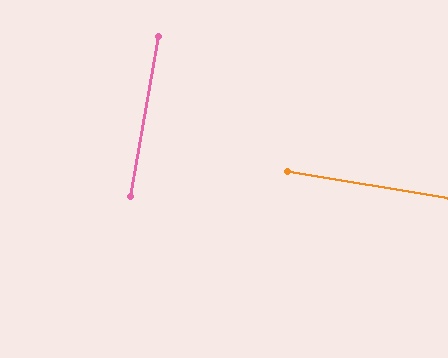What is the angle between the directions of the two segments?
Approximately 90 degrees.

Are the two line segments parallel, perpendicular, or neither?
Perpendicular — they meet at approximately 90°.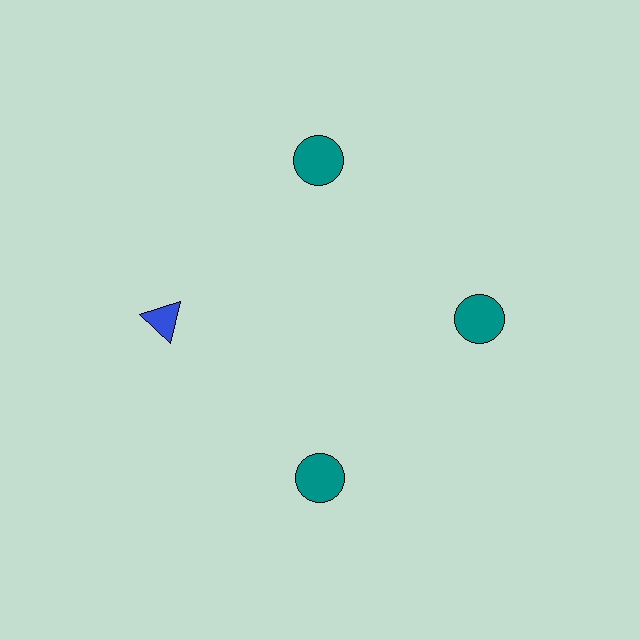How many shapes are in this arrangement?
There are 4 shapes arranged in a ring pattern.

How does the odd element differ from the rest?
It differs in both color (blue instead of teal) and shape (triangle instead of circle).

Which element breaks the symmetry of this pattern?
The blue triangle at roughly the 9 o'clock position breaks the symmetry. All other shapes are teal circles.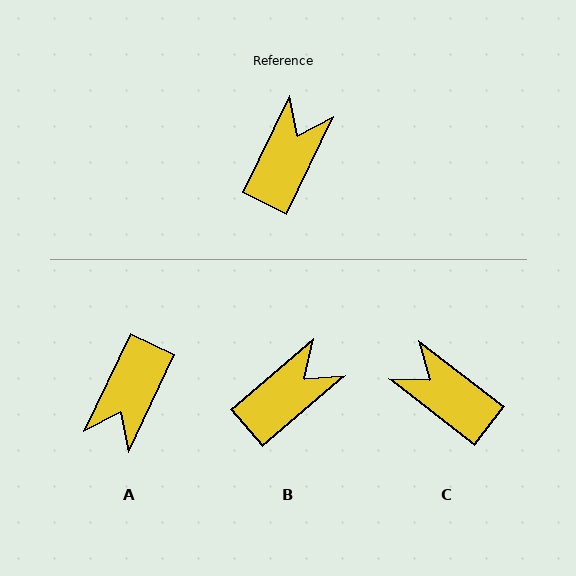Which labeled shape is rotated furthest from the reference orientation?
A, about 179 degrees away.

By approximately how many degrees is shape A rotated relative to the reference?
Approximately 179 degrees clockwise.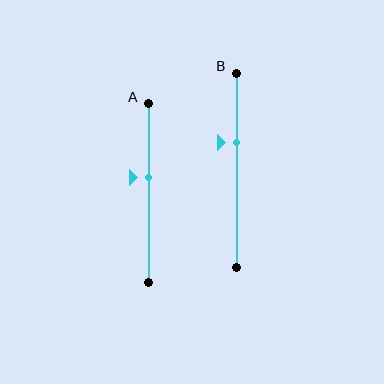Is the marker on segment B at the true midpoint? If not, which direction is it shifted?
No, the marker on segment B is shifted upward by about 14% of the segment length.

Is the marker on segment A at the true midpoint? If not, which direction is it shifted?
No, the marker on segment A is shifted upward by about 9% of the segment length.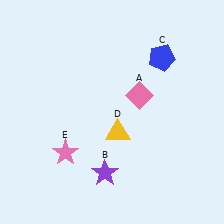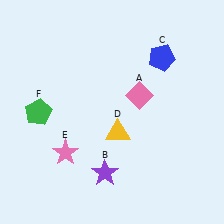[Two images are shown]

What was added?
A green pentagon (F) was added in Image 2.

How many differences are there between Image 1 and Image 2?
There is 1 difference between the two images.